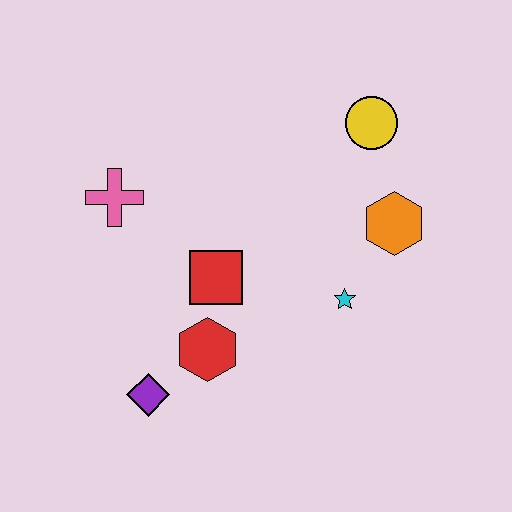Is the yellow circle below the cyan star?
No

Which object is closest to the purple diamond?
The red hexagon is closest to the purple diamond.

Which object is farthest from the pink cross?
The orange hexagon is farthest from the pink cross.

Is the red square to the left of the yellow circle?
Yes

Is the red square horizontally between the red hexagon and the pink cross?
No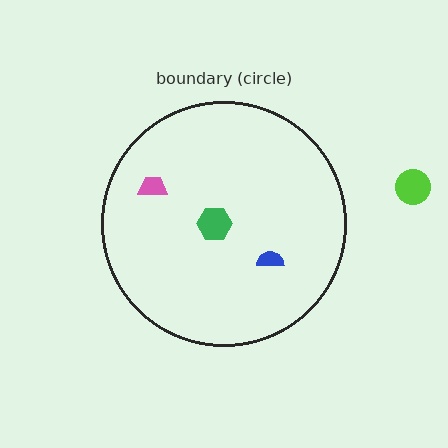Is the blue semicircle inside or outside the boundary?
Inside.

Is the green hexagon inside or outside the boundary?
Inside.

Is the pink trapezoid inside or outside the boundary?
Inside.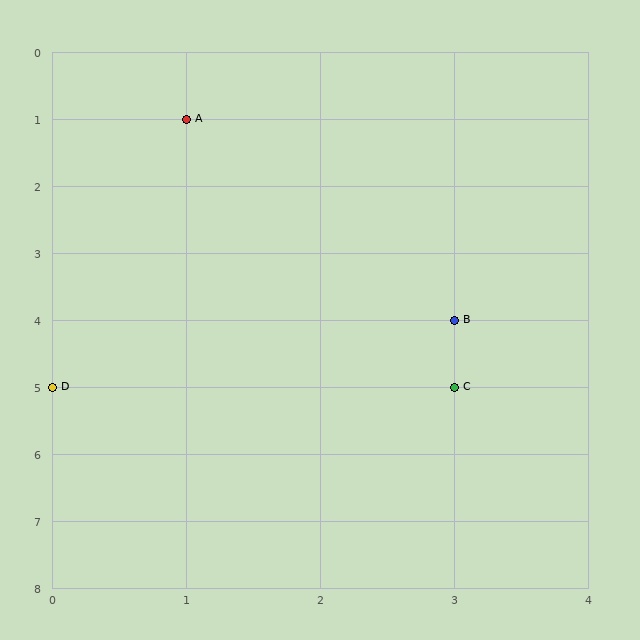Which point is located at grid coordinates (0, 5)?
Point D is at (0, 5).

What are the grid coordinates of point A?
Point A is at grid coordinates (1, 1).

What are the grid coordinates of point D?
Point D is at grid coordinates (0, 5).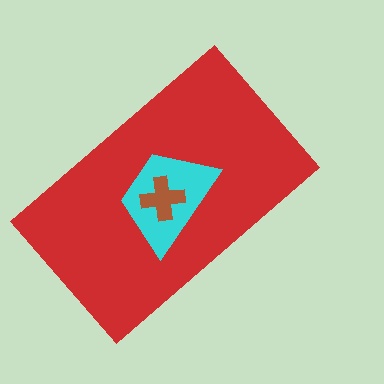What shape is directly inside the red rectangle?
The cyan trapezoid.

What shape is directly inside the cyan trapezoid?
The brown cross.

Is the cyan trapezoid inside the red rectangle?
Yes.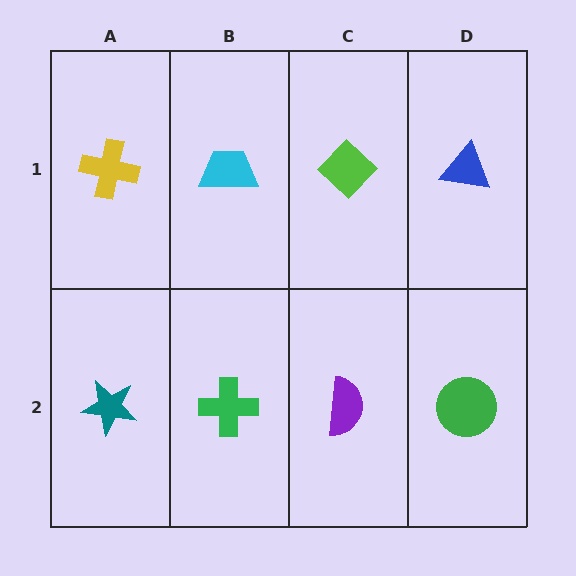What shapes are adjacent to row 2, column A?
A yellow cross (row 1, column A), a green cross (row 2, column B).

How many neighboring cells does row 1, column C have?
3.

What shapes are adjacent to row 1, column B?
A green cross (row 2, column B), a yellow cross (row 1, column A), a lime diamond (row 1, column C).